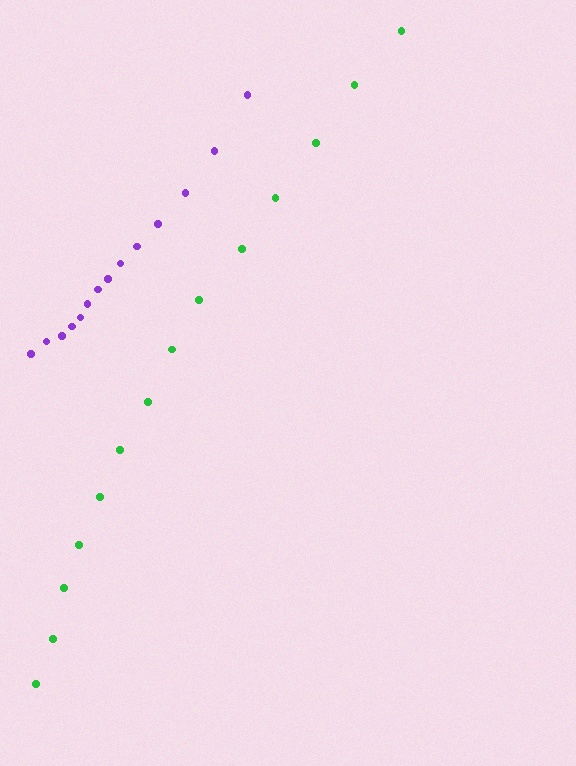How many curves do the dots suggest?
There are 2 distinct paths.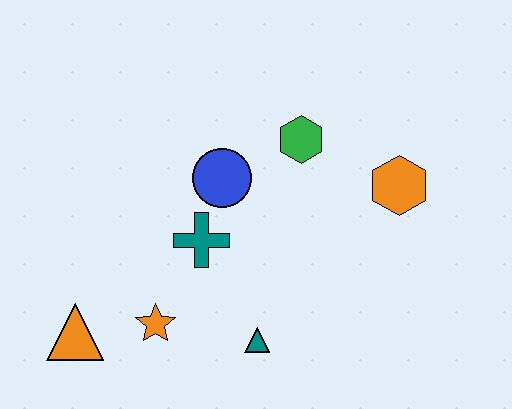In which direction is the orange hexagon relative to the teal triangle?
The orange hexagon is above the teal triangle.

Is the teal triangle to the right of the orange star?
Yes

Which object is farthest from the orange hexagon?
The orange triangle is farthest from the orange hexagon.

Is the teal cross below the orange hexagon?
Yes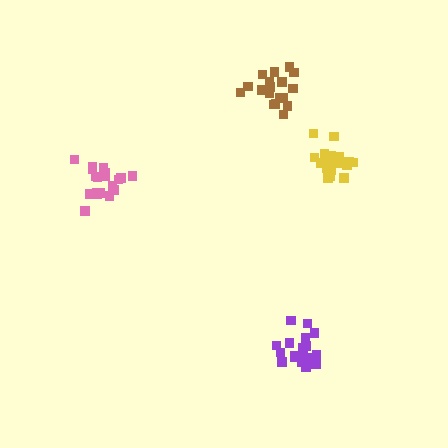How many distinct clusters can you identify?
There are 4 distinct clusters.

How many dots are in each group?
Group 1: 19 dots, Group 2: 18 dots, Group 3: 19 dots, Group 4: 19 dots (75 total).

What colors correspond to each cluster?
The clusters are colored: pink, brown, yellow, purple.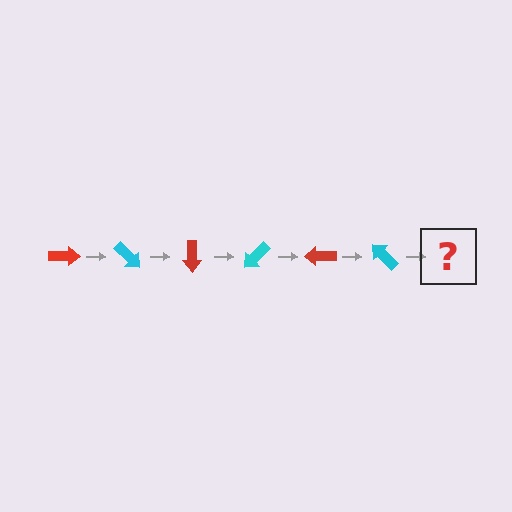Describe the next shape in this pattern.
It should be a red arrow, rotated 270 degrees from the start.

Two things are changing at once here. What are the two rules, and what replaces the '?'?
The two rules are that it rotates 45 degrees each step and the color cycles through red and cyan. The '?' should be a red arrow, rotated 270 degrees from the start.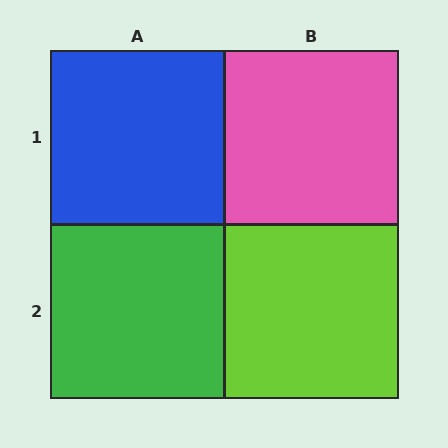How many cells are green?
1 cell is green.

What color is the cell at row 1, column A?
Blue.